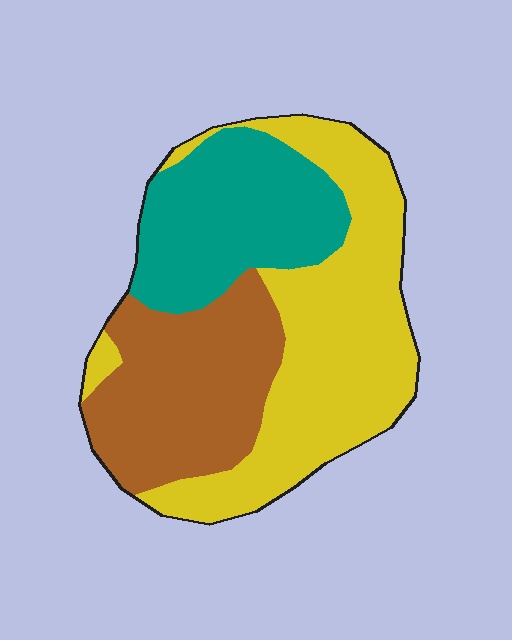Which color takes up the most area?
Yellow, at roughly 45%.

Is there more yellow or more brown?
Yellow.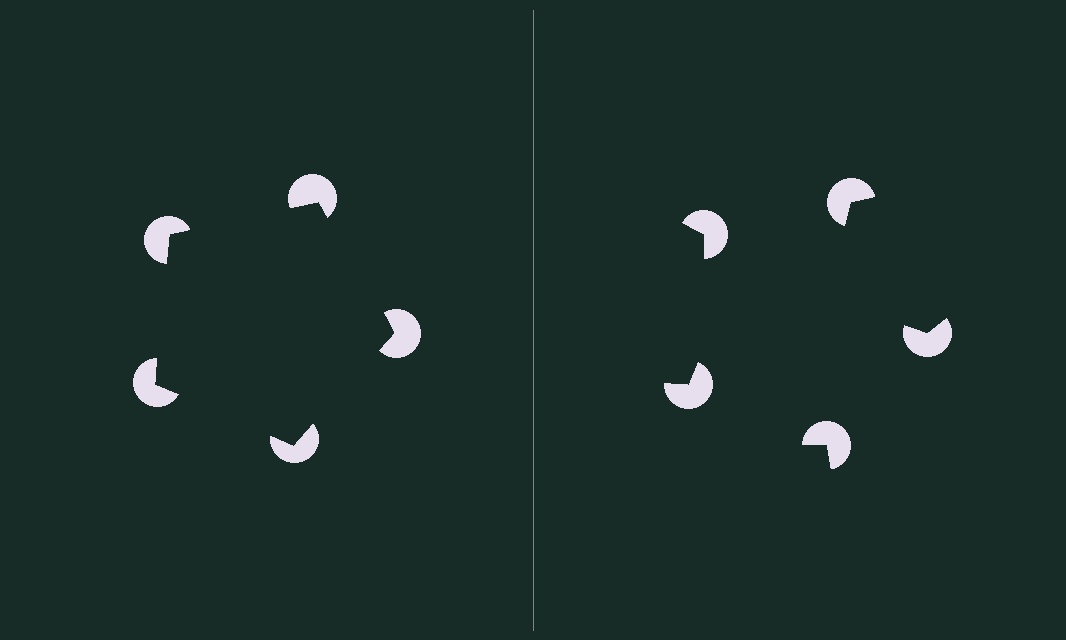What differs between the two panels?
The pac-man discs are positioned identically on both sides; only the wedge orientations differ. On the left they align to a pentagon; on the right they are misaligned.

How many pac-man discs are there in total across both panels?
10 — 5 on each side.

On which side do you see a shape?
An illusory pentagon appears on the left side. On the right side the wedge cuts are rotated, so no coherent shape forms.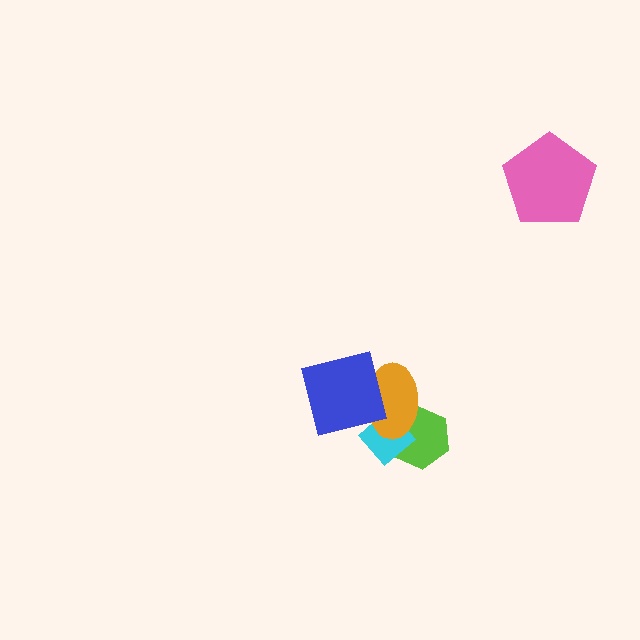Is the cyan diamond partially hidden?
Yes, it is partially covered by another shape.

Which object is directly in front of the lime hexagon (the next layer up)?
The cyan diamond is directly in front of the lime hexagon.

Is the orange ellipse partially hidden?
Yes, it is partially covered by another shape.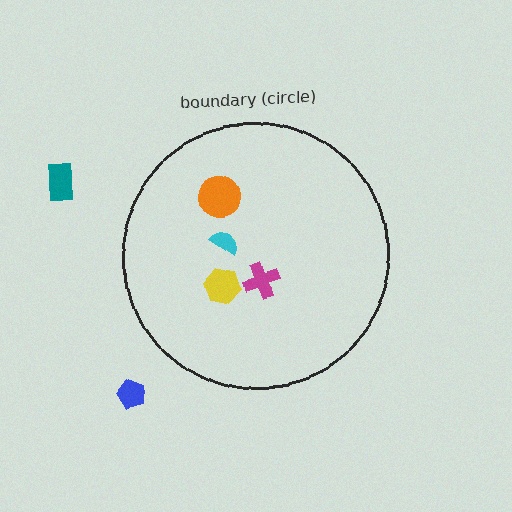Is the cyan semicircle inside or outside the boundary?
Inside.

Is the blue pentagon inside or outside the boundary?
Outside.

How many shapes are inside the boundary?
4 inside, 2 outside.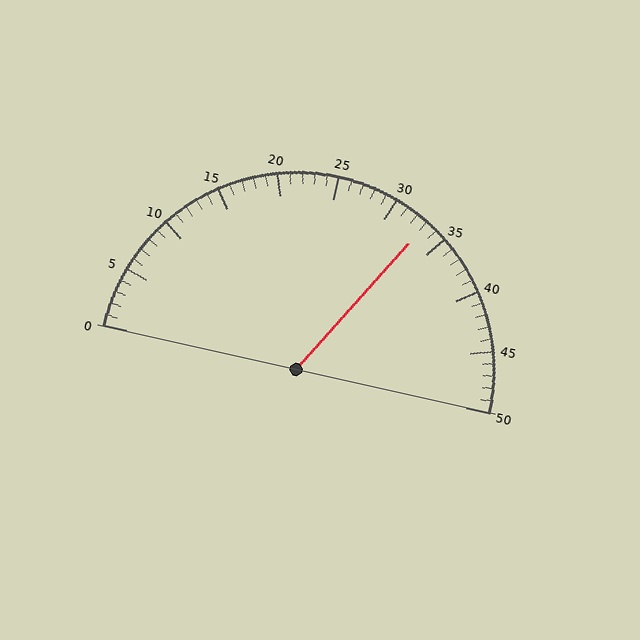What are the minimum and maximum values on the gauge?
The gauge ranges from 0 to 50.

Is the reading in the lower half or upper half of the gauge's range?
The reading is in the upper half of the range (0 to 50).